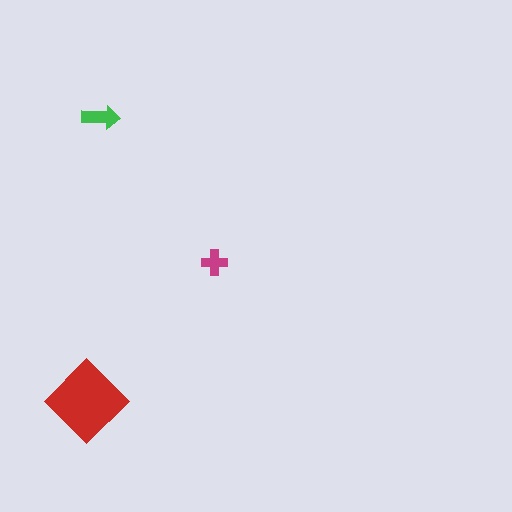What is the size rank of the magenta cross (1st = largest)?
3rd.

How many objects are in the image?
There are 3 objects in the image.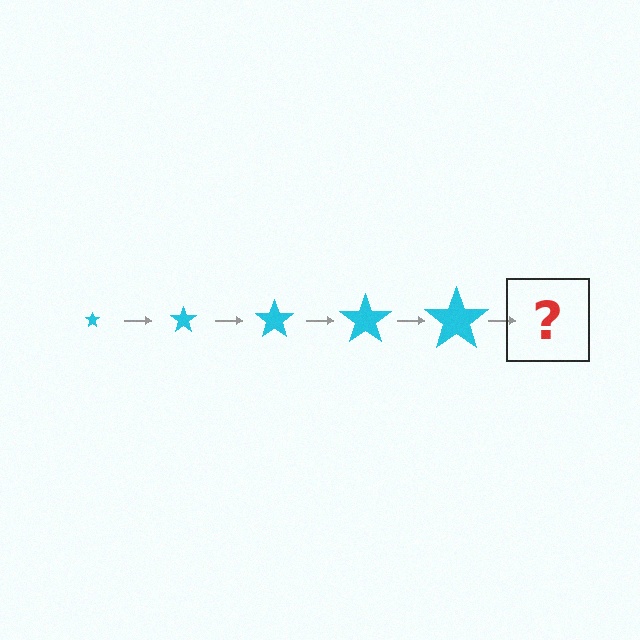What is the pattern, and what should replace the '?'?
The pattern is that the star gets progressively larger each step. The '?' should be a cyan star, larger than the previous one.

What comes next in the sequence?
The next element should be a cyan star, larger than the previous one.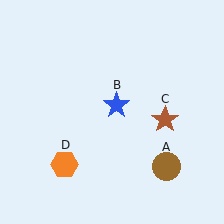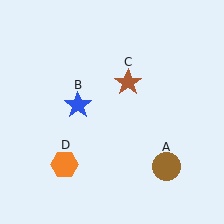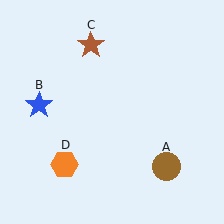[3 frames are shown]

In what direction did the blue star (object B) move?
The blue star (object B) moved left.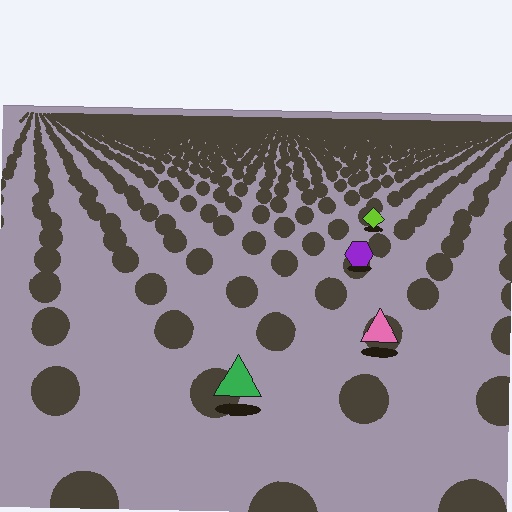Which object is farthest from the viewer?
The lime diamond is farthest from the viewer. It appears smaller and the ground texture around it is denser.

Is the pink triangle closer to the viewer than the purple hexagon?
Yes. The pink triangle is closer — you can tell from the texture gradient: the ground texture is coarser near it.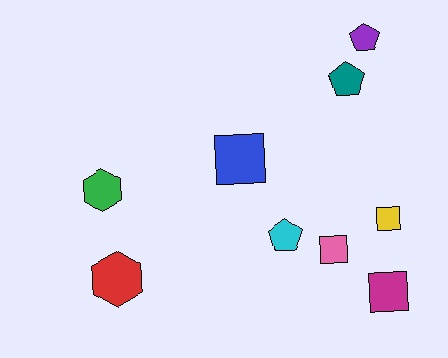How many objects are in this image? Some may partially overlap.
There are 9 objects.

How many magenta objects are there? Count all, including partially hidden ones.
There is 1 magenta object.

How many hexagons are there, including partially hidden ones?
There are 2 hexagons.